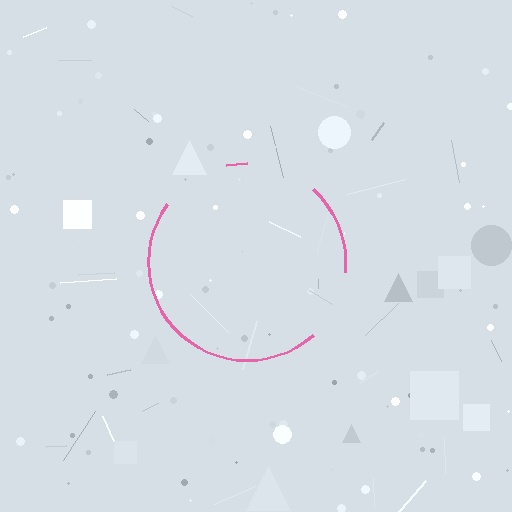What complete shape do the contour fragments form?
The contour fragments form a circle.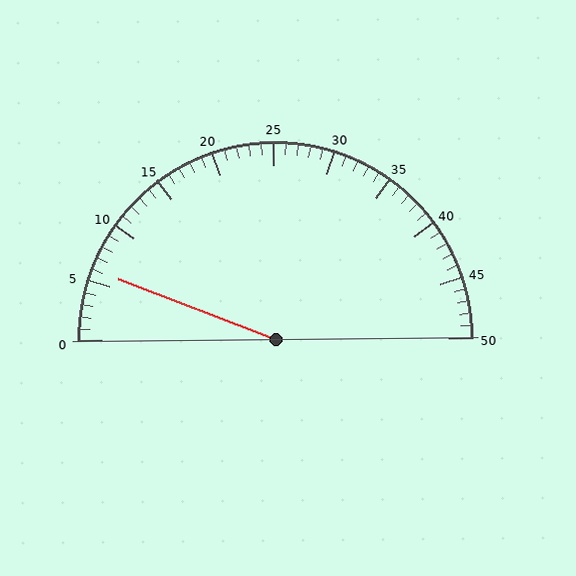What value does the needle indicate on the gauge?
The needle indicates approximately 6.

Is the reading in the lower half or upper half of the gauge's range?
The reading is in the lower half of the range (0 to 50).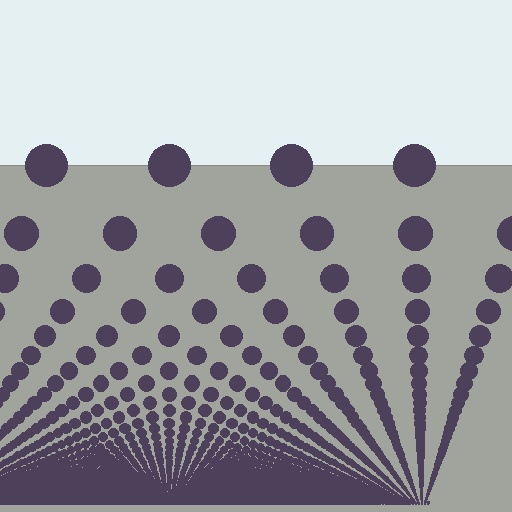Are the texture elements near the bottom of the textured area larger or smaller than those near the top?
Smaller. The gradient is inverted — elements near the bottom are smaller and denser.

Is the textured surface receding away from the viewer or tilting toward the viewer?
The surface appears to tilt toward the viewer. Texture elements get larger and sparser toward the top.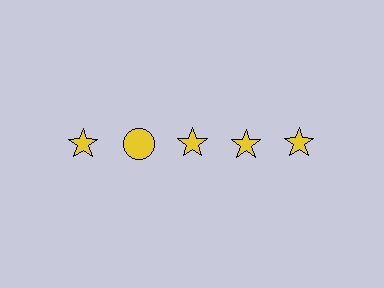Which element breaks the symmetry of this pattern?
The yellow circle in the top row, second from left column breaks the symmetry. All other shapes are yellow stars.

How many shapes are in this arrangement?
There are 5 shapes arranged in a grid pattern.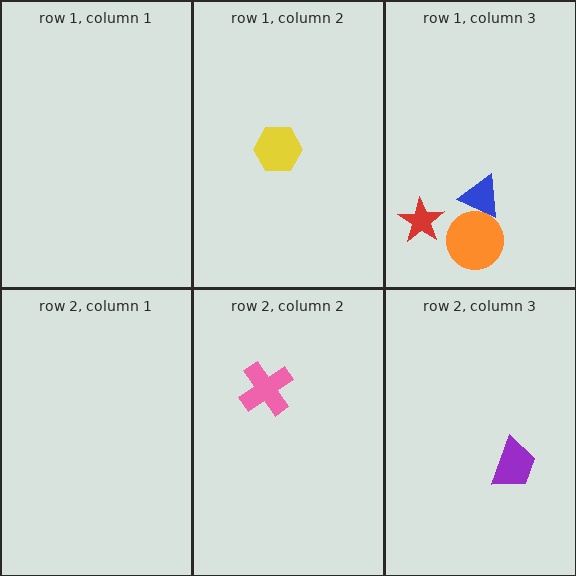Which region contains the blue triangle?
The row 1, column 3 region.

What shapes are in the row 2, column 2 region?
The pink cross.